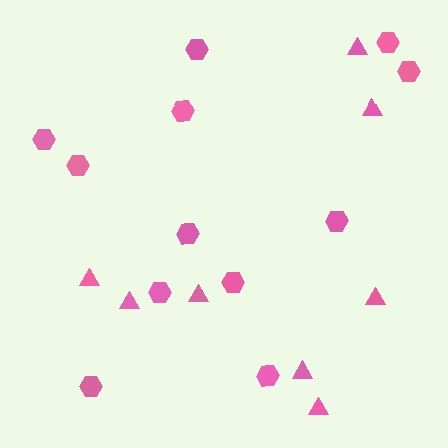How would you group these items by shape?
There are 2 groups: one group of triangles (8) and one group of hexagons (12).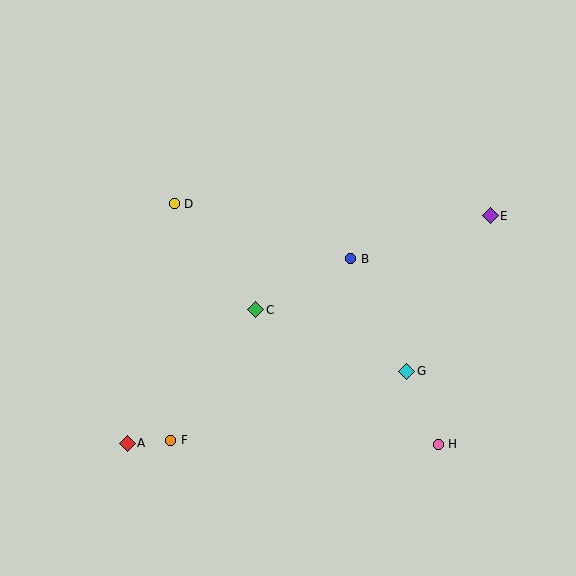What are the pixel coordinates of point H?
Point H is at (438, 444).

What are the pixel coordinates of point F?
Point F is at (171, 440).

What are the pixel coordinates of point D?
Point D is at (174, 204).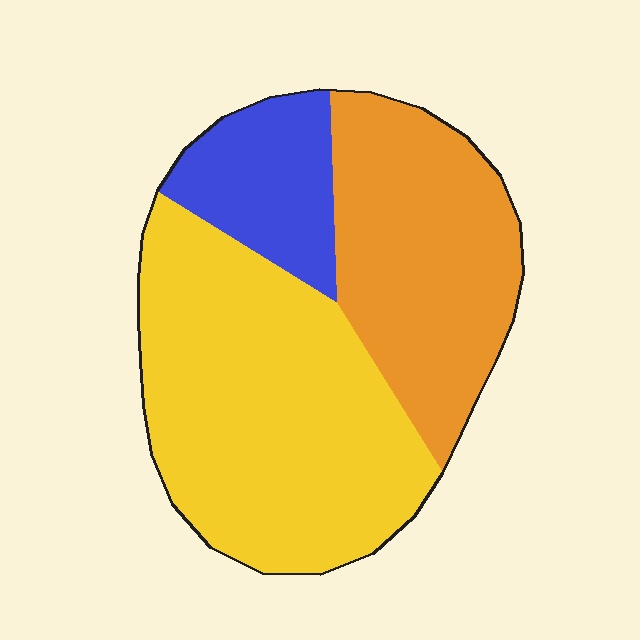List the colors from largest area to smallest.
From largest to smallest: yellow, orange, blue.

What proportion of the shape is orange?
Orange takes up between a quarter and a half of the shape.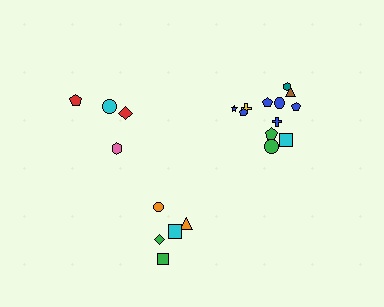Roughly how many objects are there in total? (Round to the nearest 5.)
Roughly 20 objects in total.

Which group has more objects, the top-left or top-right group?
The top-right group.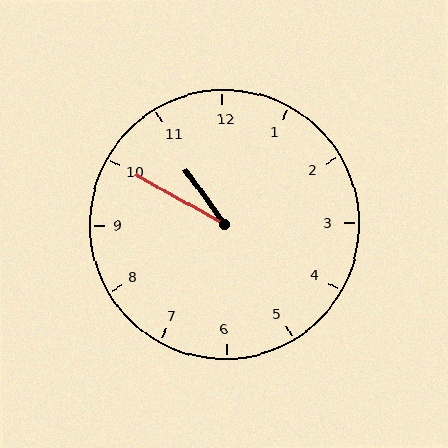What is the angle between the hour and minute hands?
Approximately 25 degrees.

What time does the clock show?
10:50.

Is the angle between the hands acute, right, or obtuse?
It is acute.